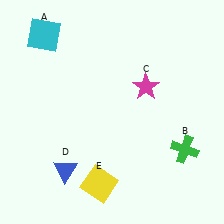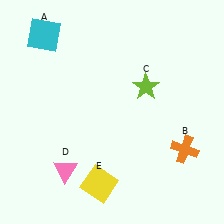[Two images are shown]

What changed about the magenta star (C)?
In Image 1, C is magenta. In Image 2, it changed to lime.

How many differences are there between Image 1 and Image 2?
There are 3 differences between the two images.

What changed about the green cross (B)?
In Image 1, B is green. In Image 2, it changed to orange.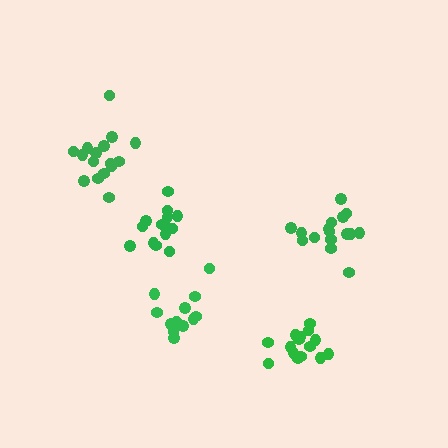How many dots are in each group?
Group 1: 15 dots, Group 2: 12 dots, Group 3: 16 dots, Group 4: 16 dots, Group 5: 14 dots (73 total).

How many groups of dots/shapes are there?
There are 5 groups.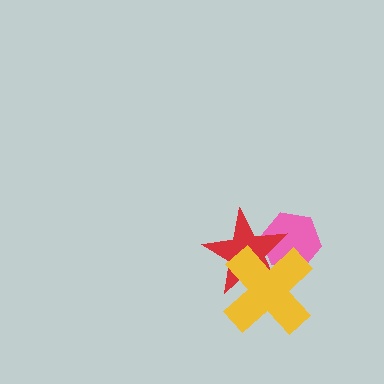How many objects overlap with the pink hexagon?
2 objects overlap with the pink hexagon.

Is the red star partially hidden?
Yes, it is partially covered by another shape.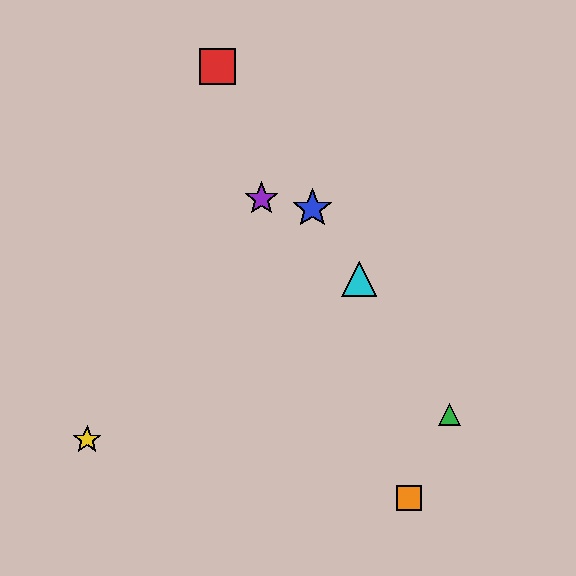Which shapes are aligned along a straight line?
The red square, the blue star, the green triangle, the cyan triangle are aligned along a straight line.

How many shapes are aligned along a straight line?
4 shapes (the red square, the blue star, the green triangle, the cyan triangle) are aligned along a straight line.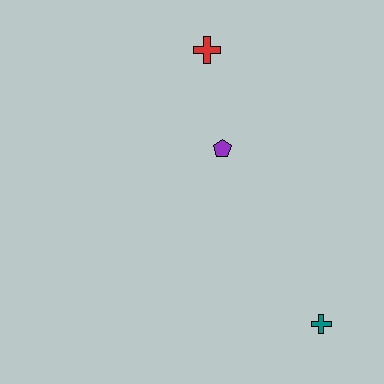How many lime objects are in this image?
There are no lime objects.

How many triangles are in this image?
There are no triangles.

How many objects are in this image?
There are 3 objects.